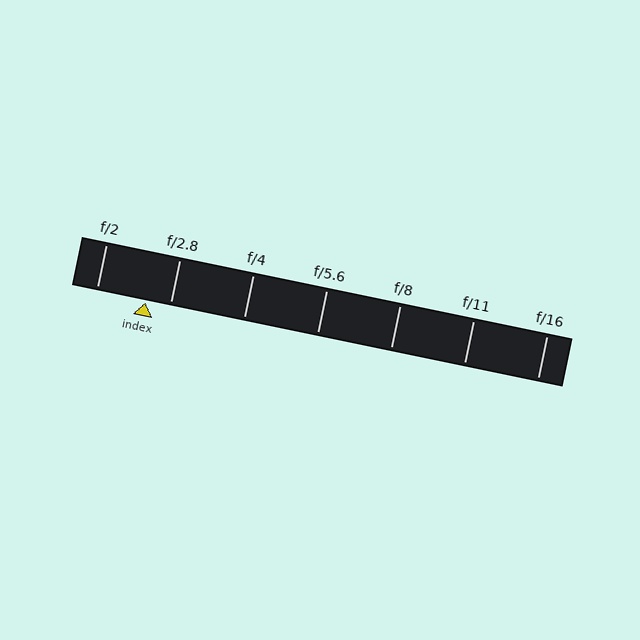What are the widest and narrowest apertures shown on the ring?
The widest aperture shown is f/2 and the narrowest is f/16.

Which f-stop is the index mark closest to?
The index mark is closest to f/2.8.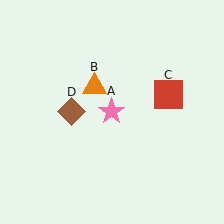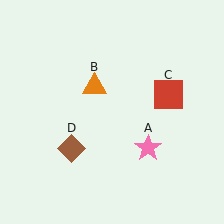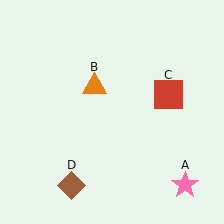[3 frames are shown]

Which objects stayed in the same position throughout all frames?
Orange triangle (object B) and red square (object C) remained stationary.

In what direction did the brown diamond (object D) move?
The brown diamond (object D) moved down.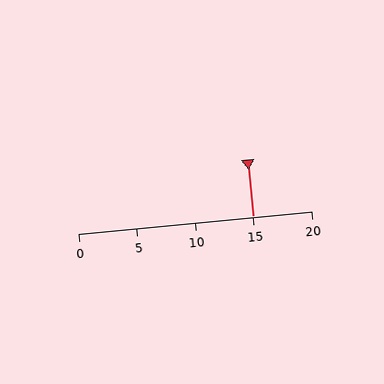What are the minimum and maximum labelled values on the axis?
The axis runs from 0 to 20.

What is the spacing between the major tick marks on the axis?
The major ticks are spaced 5 apart.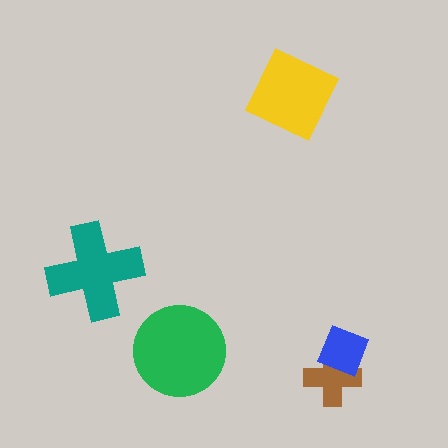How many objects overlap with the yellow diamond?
0 objects overlap with the yellow diamond.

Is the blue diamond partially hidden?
No, no other shape covers it.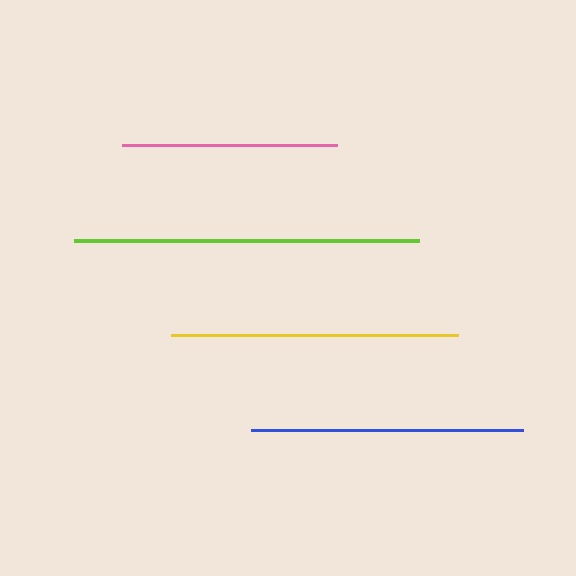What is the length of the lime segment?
The lime segment is approximately 344 pixels long.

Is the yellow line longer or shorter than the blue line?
The yellow line is longer than the blue line.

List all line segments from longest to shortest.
From longest to shortest: lime, yellow, blue, pink.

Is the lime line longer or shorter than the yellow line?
The lime line is longer than the yellow line.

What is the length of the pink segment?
The pink segment is approximately 215 pixels long.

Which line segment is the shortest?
The pink line is the shortest at approximately 215 pixels.